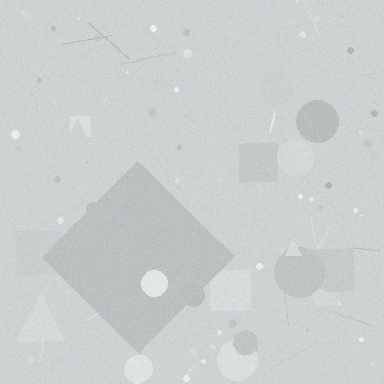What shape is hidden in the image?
A diamond is hidden in the image.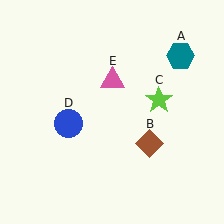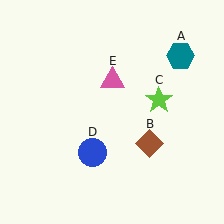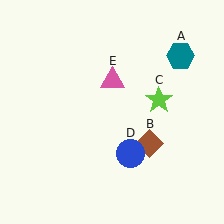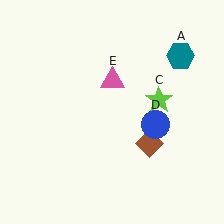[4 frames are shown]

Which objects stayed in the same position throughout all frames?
Teal hexagon (object A) and brown diamond (object B) and lime star (object C) and pink triangle (object E) remained stationary.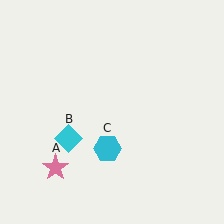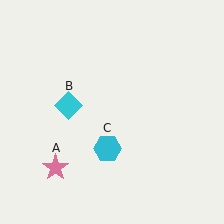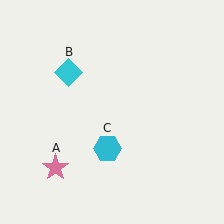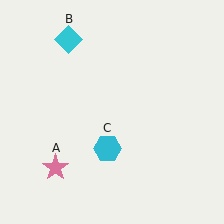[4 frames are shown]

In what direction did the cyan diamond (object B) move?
The cyan diamond (object B) moved up.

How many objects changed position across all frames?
1 object changed position: cyan diamond (object B).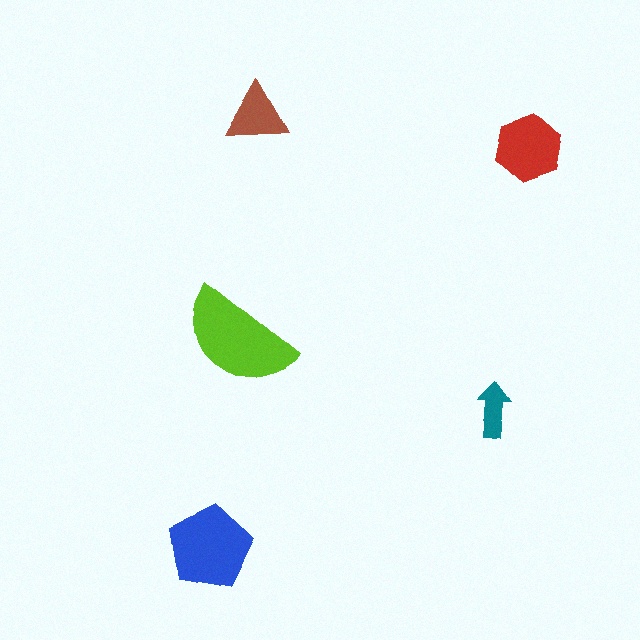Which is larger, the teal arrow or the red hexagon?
The red hexagon.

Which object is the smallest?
The teal arrow.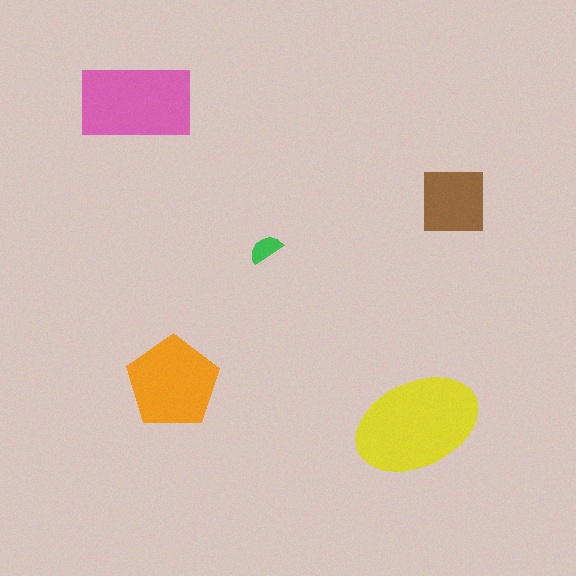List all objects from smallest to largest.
The green semicircle, the brown square, the orange pentagon, the pink rectangle, the yellow ellipse.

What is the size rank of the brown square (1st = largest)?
4th.